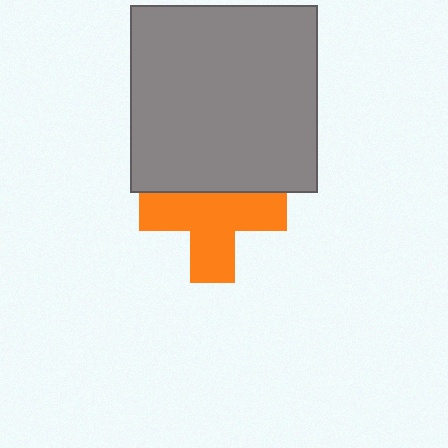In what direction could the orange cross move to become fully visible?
The orange cross could move down. That would shift it out from behind the gray square entirely.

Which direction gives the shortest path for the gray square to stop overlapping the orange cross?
Moving up gives the shortest separation.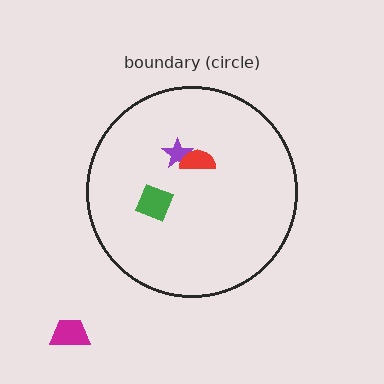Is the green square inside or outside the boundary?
Inside.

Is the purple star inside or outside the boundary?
Inside.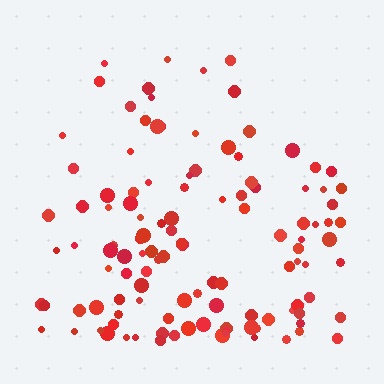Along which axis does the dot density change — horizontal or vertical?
Vertical.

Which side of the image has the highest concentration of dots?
The bottom.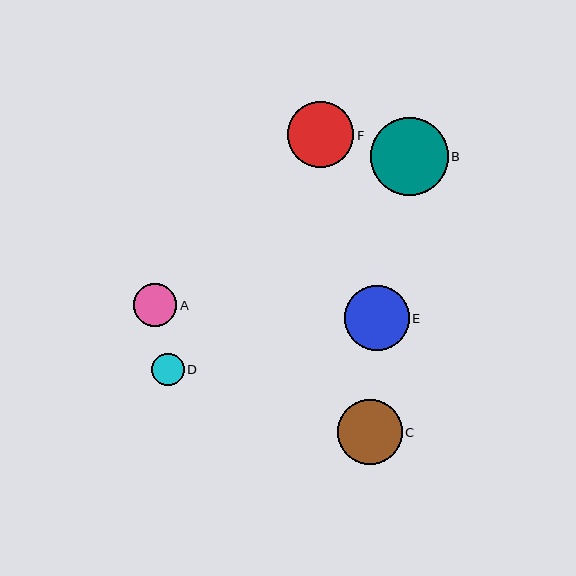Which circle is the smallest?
Circle D is the smallest with a size of approximately 32 pixels.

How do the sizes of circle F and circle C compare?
Circle F and circle C are approximately the same size.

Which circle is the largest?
Circle B is the largest with a size of approximately 78 pixels.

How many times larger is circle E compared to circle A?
Circle E is approximately 1.5 times the size of circle A.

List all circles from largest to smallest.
From largest to smallest: B, F, C, E, A, D.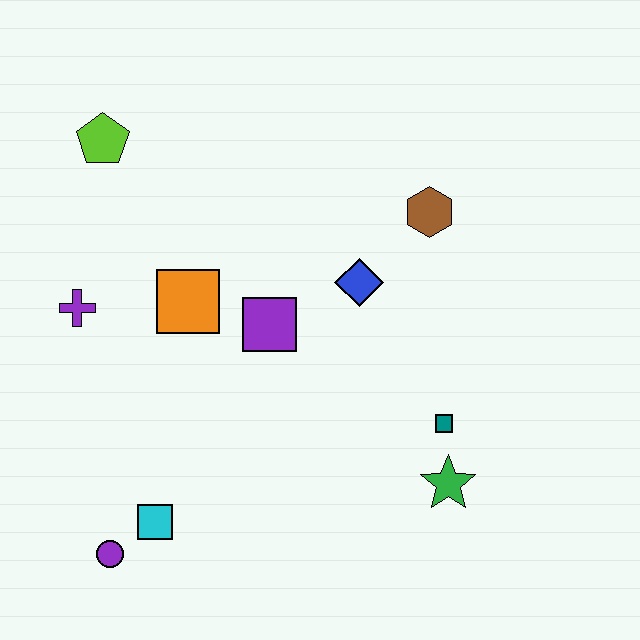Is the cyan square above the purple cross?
No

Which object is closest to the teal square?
The green star is closest to the teal square.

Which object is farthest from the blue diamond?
The purple circle is farthest from the blue diamond.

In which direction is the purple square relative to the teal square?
The purple square is to the left of the teal square.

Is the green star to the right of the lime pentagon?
Yes